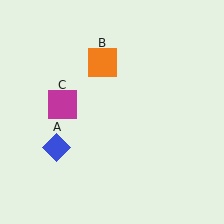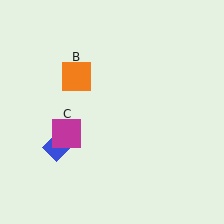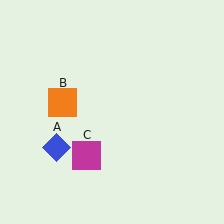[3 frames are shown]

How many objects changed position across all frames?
2 objects changed position: orange square (object B), magenta square (object C).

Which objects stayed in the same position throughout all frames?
Blue diamond (object A) remained stationary.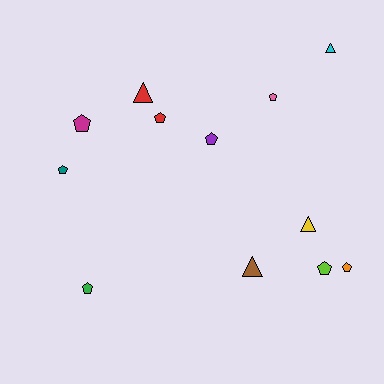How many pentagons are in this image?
There are 8 pentagons.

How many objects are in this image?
There are 12 objects.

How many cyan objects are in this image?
There is 1 cyan object.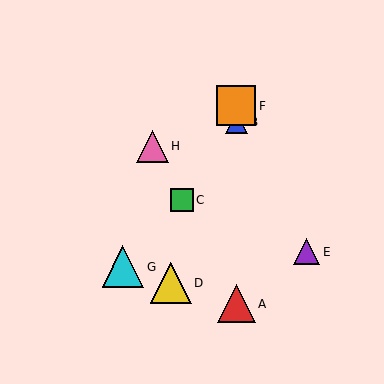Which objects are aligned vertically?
Objects A, B, F are aligned vertically.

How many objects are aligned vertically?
3 objects (A, B, F) are aligned vertically.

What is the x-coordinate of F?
Object F is at x≈236.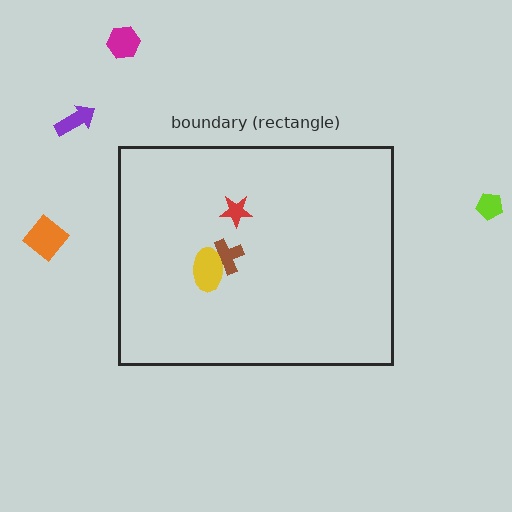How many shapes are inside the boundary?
3 inside, 4 outside.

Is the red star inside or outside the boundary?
Inside.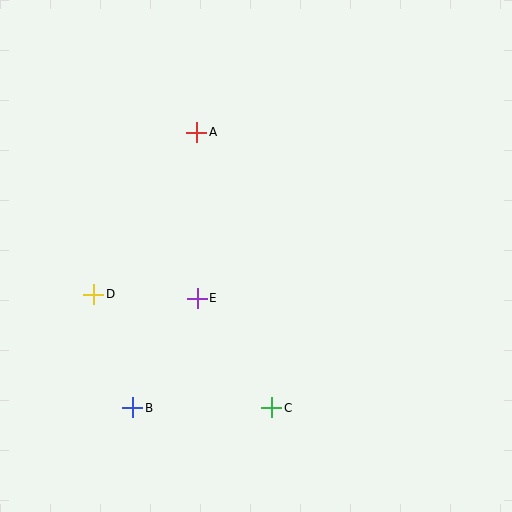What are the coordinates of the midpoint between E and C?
The midpoint between E and C is at (235, 353).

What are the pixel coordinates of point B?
Point B is at (133, 408).